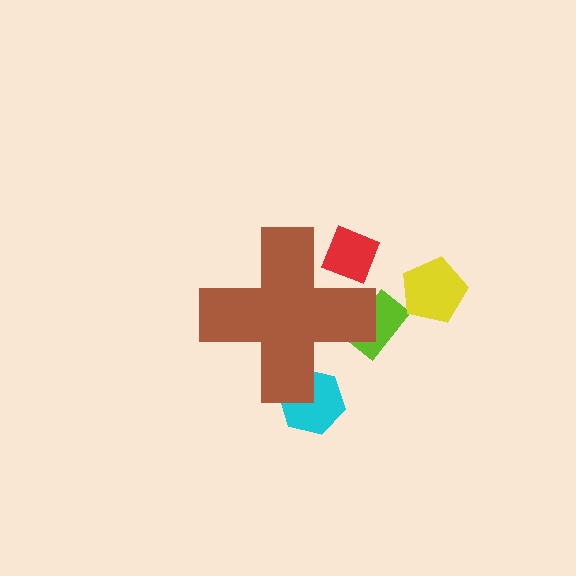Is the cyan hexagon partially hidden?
Yes, the cyan hexagon is partially hidden behind the brown cross.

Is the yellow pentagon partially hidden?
No, the yellow pentagon is fully visible.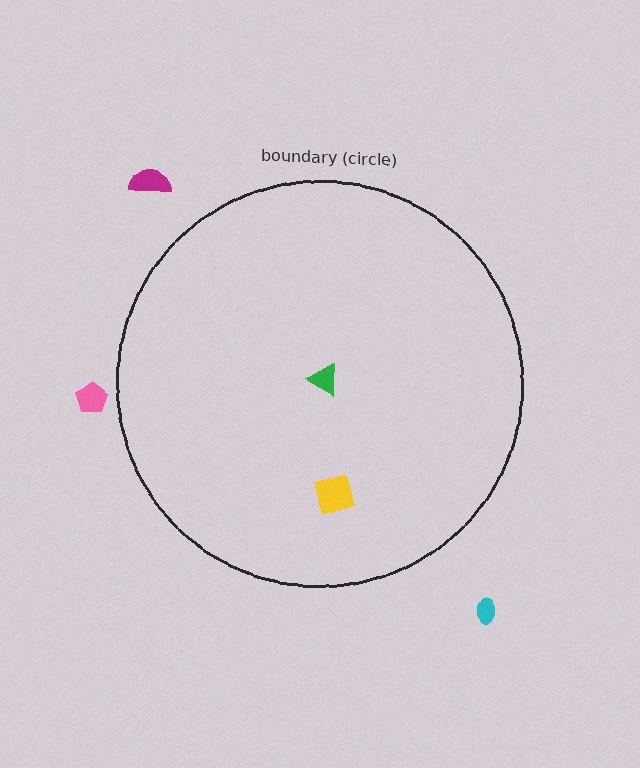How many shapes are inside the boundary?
2 inside, 3 outside.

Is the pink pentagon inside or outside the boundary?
Outside.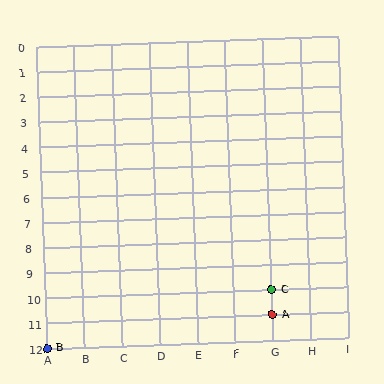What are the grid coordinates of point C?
Point C is at grid coordinates (G, 10).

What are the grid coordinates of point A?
Point A is at grid coordinates (G, 11).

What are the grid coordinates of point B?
Point B is at grid coordinates (A, 12).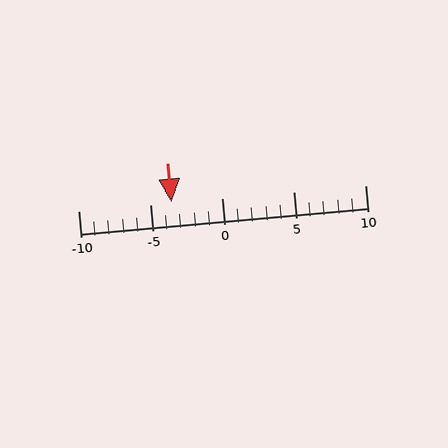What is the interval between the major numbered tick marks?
The major tick marks are spaced 5 units apart.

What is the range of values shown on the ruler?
The ruler shows values from -10 to 10.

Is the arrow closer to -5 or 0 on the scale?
The arrow is closer to -5.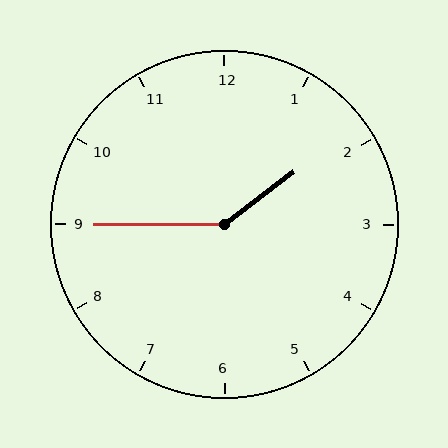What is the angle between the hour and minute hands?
Approximately 142 degrees.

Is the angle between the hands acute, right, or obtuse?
It is obtuse.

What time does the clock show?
1:45.